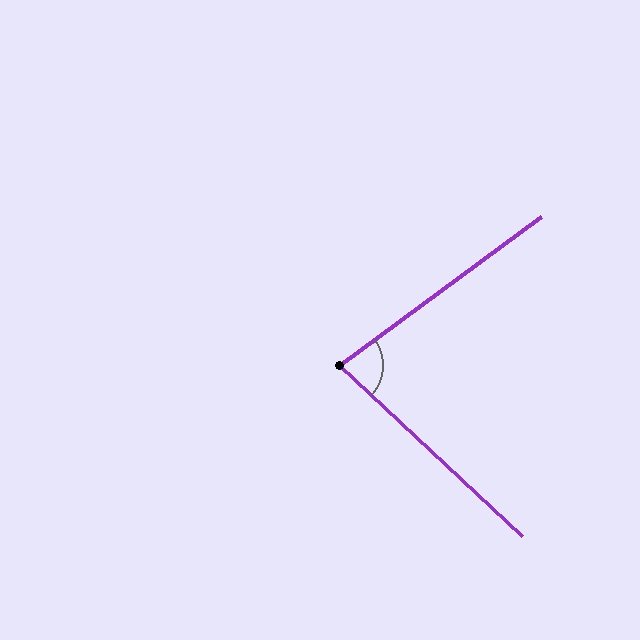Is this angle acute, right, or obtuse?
It is acute.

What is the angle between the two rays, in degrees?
Approximately 80 degrees.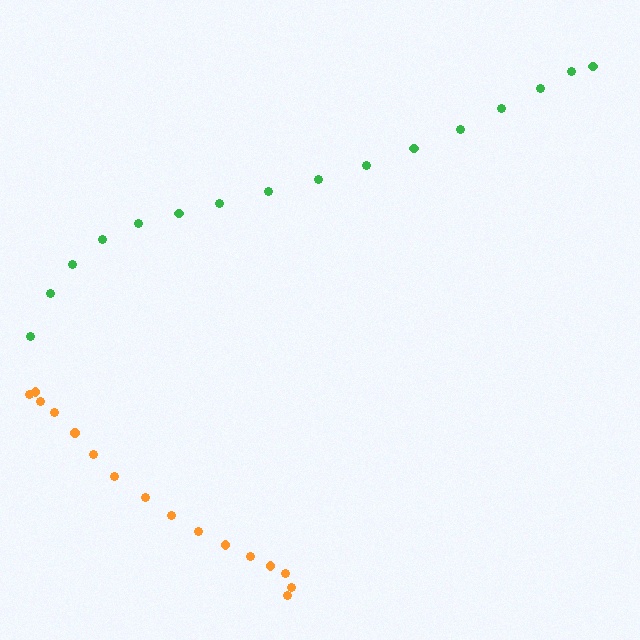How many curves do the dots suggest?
There are 2 distinct paths.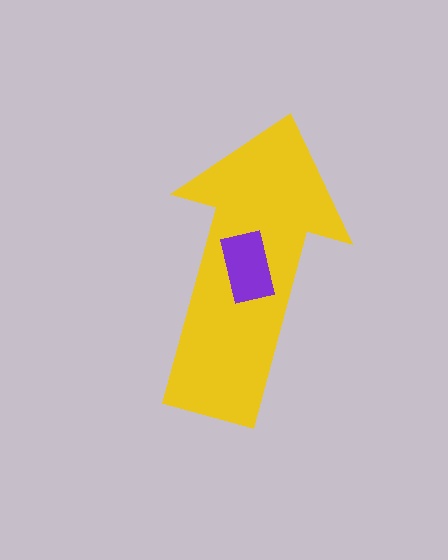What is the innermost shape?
The purple rectangle.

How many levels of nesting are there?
2.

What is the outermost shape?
The yellow arrow.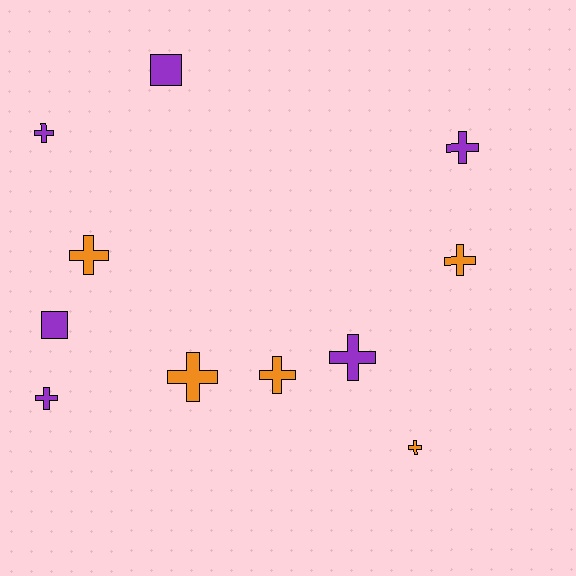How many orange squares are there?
There are no orange squares.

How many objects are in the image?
There are 11 objects.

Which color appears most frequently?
Purple, with 6 objects.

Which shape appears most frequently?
Cross, with 9 objects.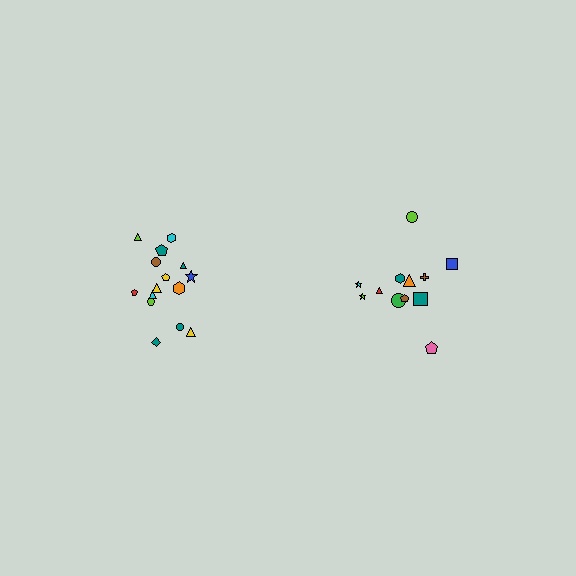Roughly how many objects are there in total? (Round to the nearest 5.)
Roughly 25 objects in total.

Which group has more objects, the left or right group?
The left group.